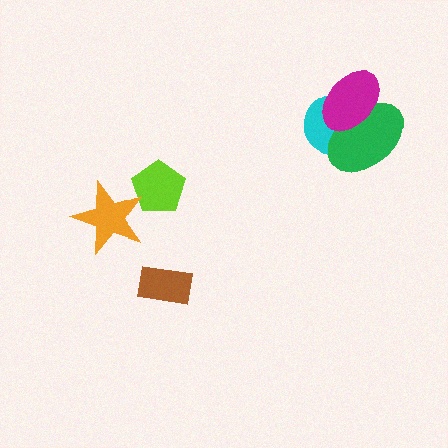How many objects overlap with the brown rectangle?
0 objects overlap with the brown rectangle.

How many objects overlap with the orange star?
1 object overlaps with the orange star.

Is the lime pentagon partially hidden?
Yes, it is partially covered by another shape.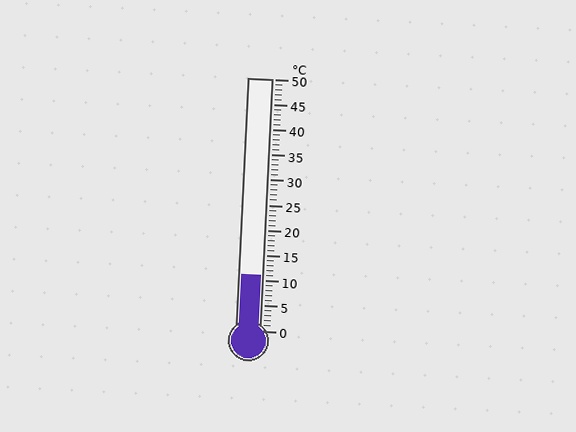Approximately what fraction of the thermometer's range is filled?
The thermometer is filled to approximately 20% of its range.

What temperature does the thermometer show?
The thermometer shows approximately 11°C.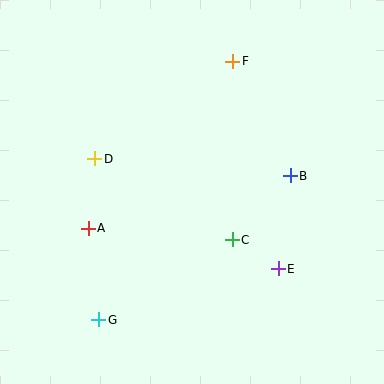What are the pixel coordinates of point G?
Point G is at (99, 320).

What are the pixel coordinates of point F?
Point F is at (233, 61).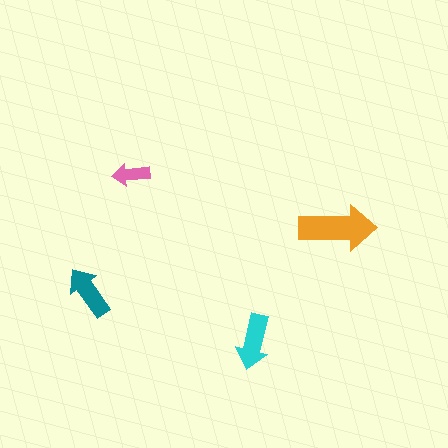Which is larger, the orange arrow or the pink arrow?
The orange one.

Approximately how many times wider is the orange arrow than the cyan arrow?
About 1.5 times wider.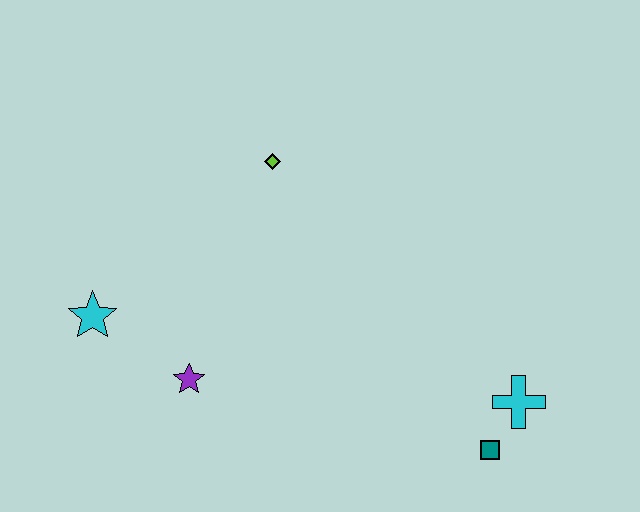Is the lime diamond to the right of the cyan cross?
No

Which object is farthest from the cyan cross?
The cyan star is farthest from the cyan cross.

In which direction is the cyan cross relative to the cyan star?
The cyan cross is to the right of the cyan star.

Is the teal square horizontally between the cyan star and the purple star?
No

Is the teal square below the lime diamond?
Yes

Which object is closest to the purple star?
The cyan star is closest to the purple star.